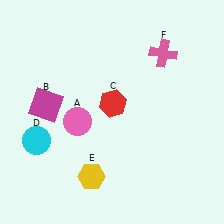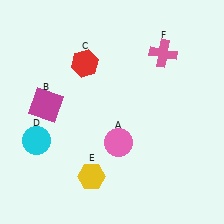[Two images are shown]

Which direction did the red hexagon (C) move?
The red hexagon (C) moved up.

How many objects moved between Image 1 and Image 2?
2 objects moved between the two images.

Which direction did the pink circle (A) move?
The pink circle (A) moved right.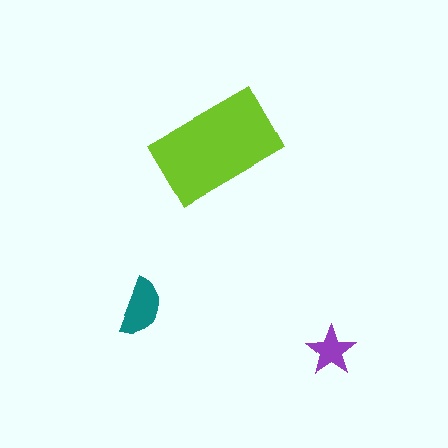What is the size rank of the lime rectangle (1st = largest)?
1st.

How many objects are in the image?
There are 3 objects in the image.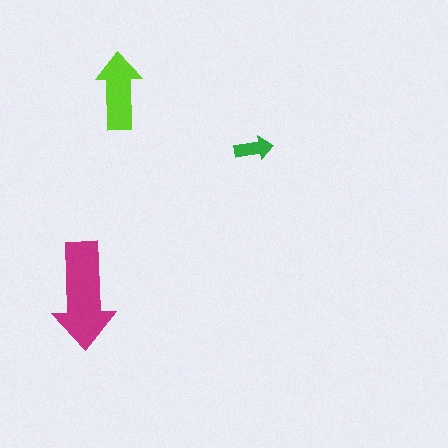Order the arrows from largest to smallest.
the magenta one, the lime one, the green one.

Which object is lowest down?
The magenta arrow is bottommost.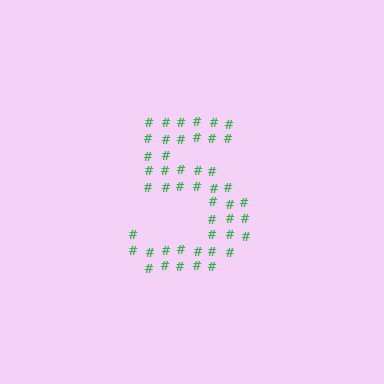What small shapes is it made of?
It is made of small hash symbols.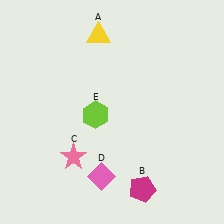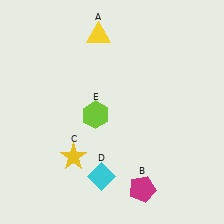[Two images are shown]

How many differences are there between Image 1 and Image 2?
There are 2 differences between the two images.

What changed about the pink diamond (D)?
In Image 1, D is pink. In Image 2, it changed to cyan.